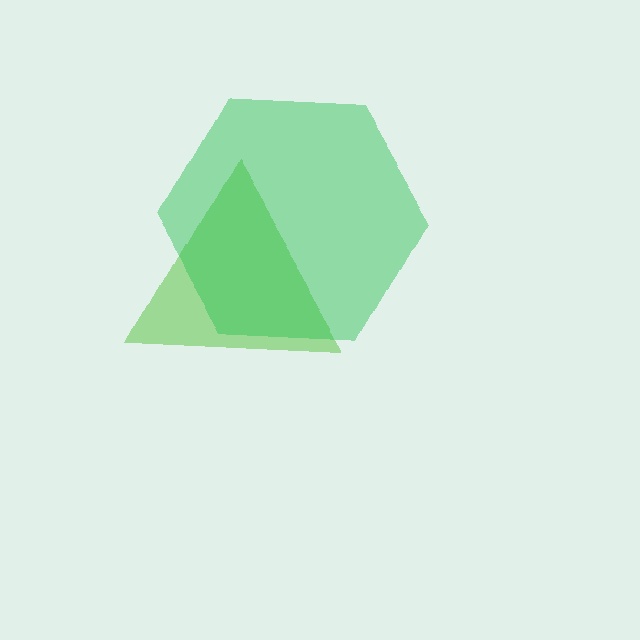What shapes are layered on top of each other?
The layered shapes are: a lime triangle, a green hexagon.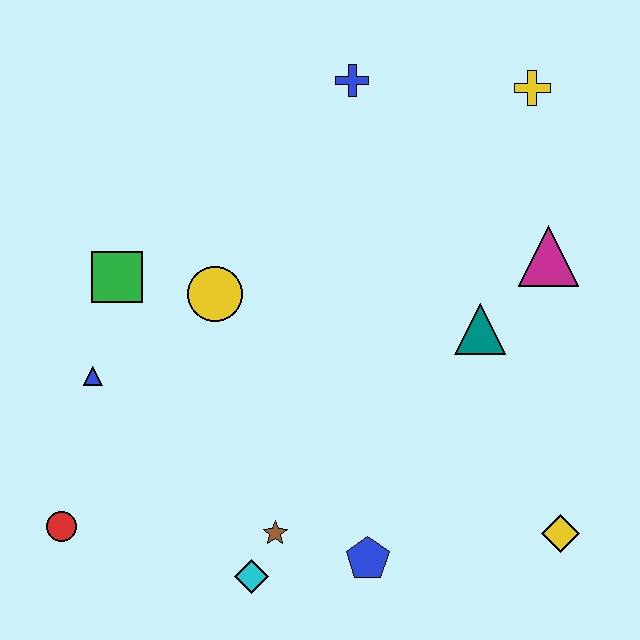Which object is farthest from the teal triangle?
The red circle is farthest from the teal triangle.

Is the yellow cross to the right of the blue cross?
Yes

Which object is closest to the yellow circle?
The green square is closest to the yellow circle.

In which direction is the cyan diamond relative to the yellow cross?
The cyan diamond is below the yellow cross.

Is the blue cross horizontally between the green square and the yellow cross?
Yes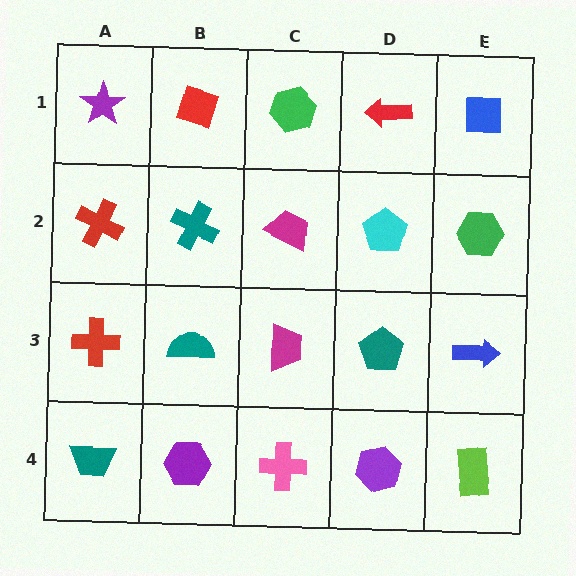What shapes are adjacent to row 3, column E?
A green hexagon (row 2, column E), a lime rectangle (row 4, column E), a teal pentagon (row 3, column D).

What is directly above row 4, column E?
A blue arrow.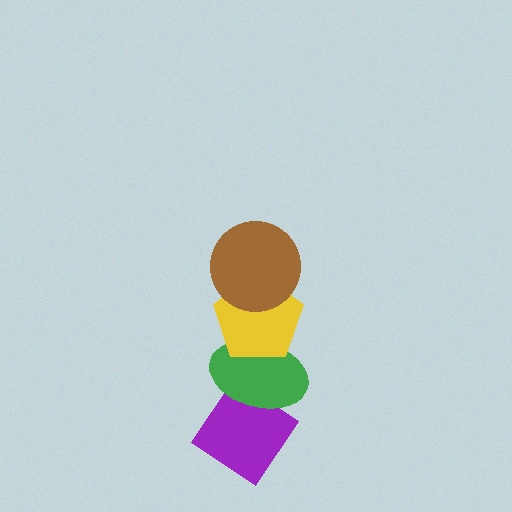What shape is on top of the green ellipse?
The yellow pentagon is on top of the green ellipse.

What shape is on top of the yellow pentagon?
The brown circle is on top of the yellow pentagon.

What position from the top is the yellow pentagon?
The yellow pentagon is 2nd from the top.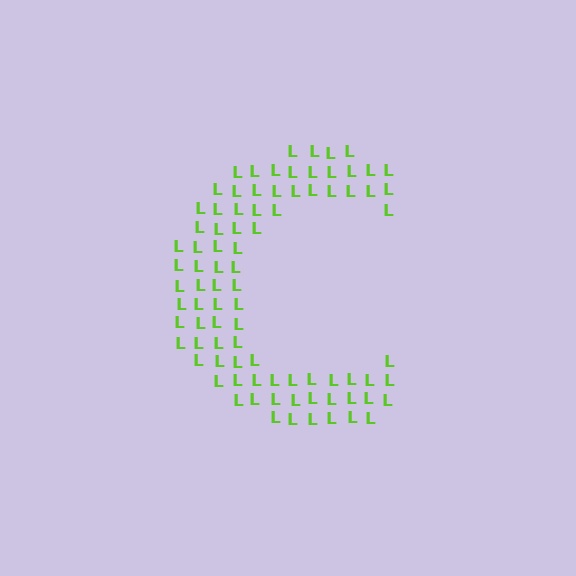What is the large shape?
The large shape is the letter C.